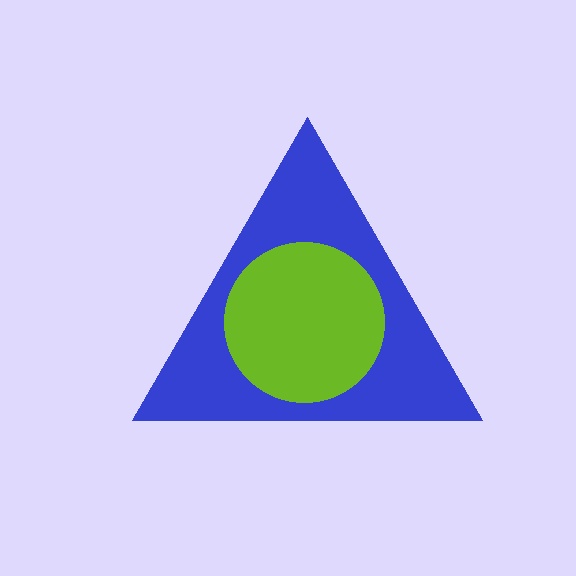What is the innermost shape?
The lime circle.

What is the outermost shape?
The blue triangle.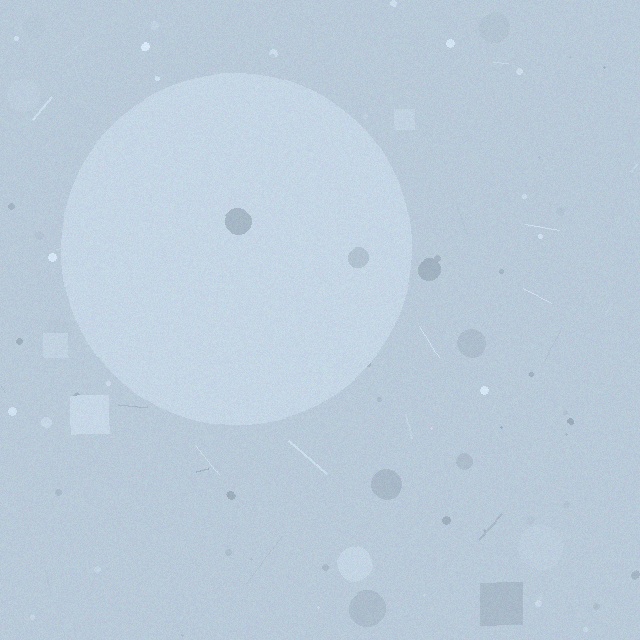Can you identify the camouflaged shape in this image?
The camouflaged shape is a circle.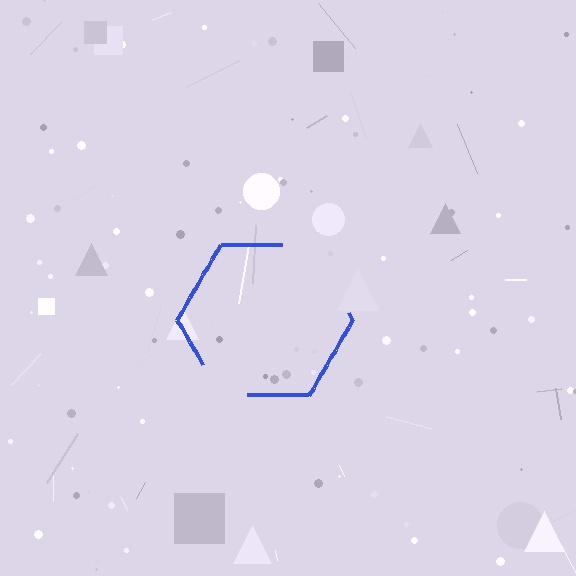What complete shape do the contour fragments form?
The contour fragments form a hexagon.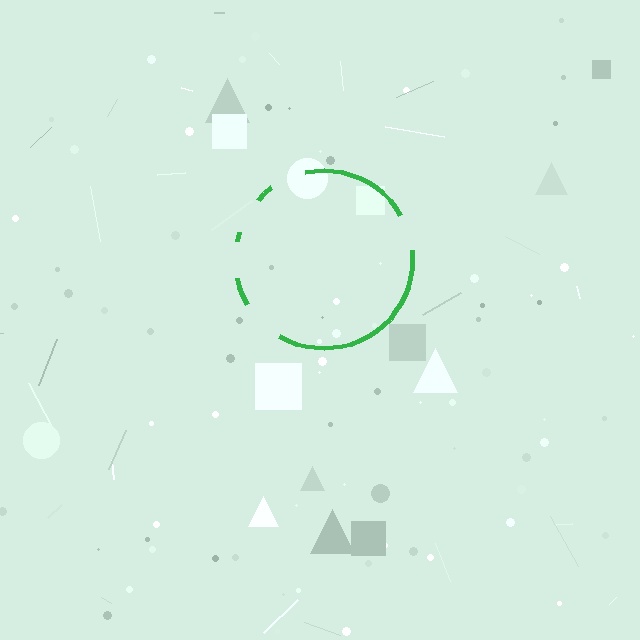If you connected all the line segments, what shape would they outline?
They would outline a circle.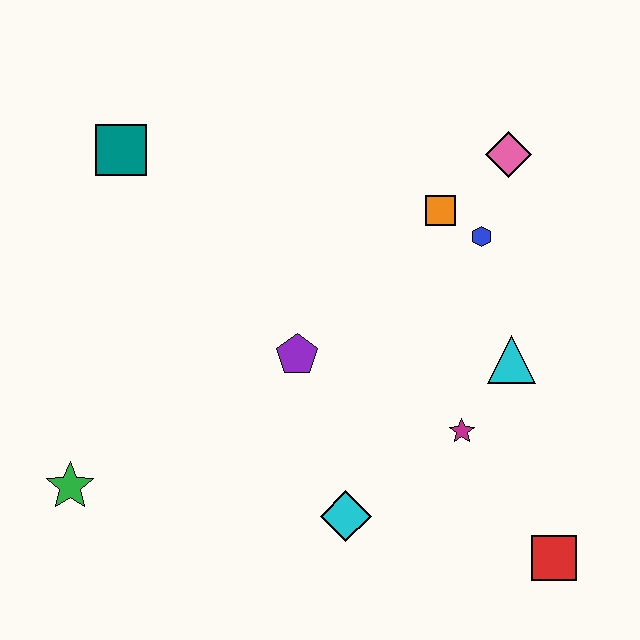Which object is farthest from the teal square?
The red square is farthest from the teal square.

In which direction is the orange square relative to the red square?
The orange square is above the red square.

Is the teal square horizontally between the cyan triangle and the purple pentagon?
No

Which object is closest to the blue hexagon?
The orange square is closest to the blue hexagon.